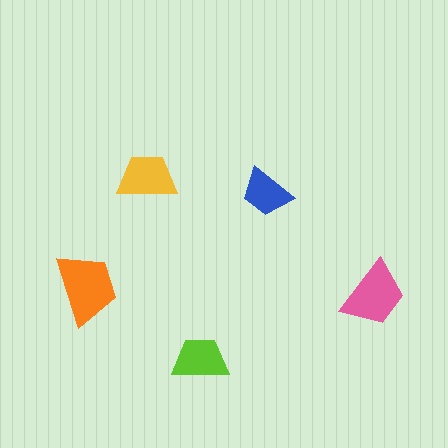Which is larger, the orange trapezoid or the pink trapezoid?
The orange one.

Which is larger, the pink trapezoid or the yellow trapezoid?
The pink one.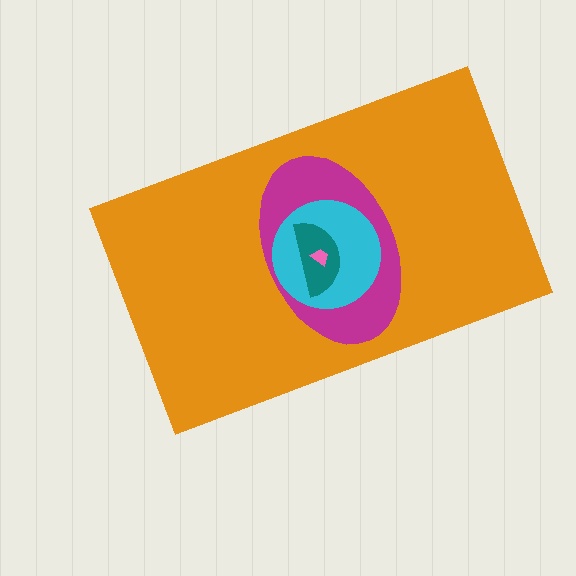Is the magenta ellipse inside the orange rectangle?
Yes.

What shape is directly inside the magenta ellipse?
The cyan circle.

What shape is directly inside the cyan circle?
The teal semicircle.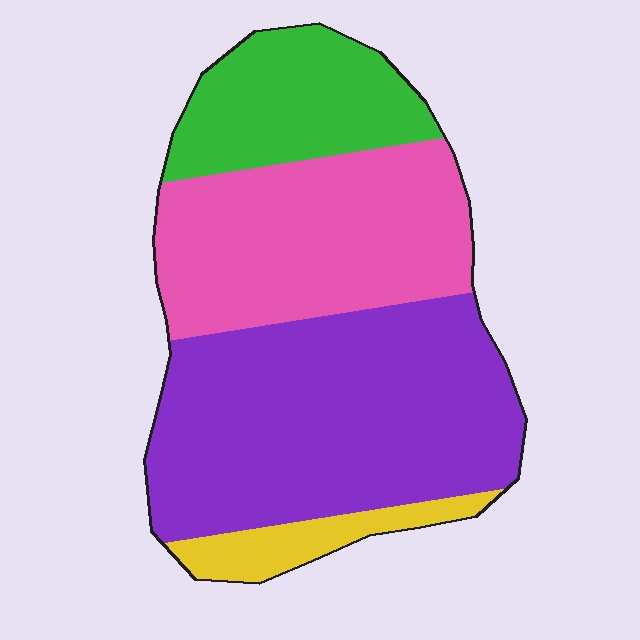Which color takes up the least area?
Yellow, at roughly 5%.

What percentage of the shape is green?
Green covers roughly 20% of the shape.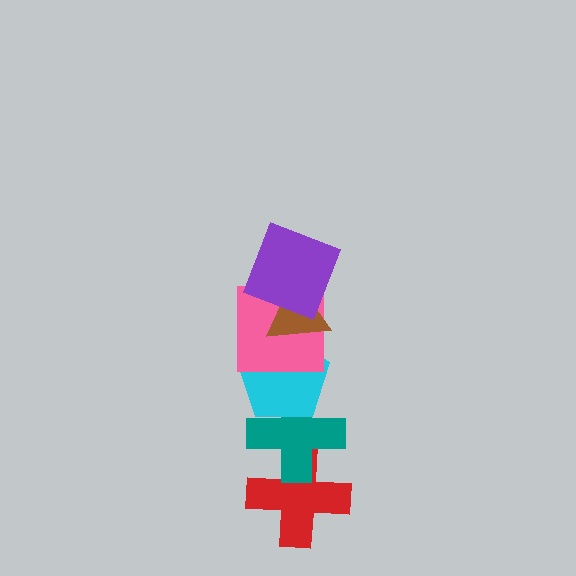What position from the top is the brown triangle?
The brown triangle is 2nd from the top.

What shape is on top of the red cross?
The teal cross is on top of the red cross.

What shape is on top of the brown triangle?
The purple square is on top of the brown triangle.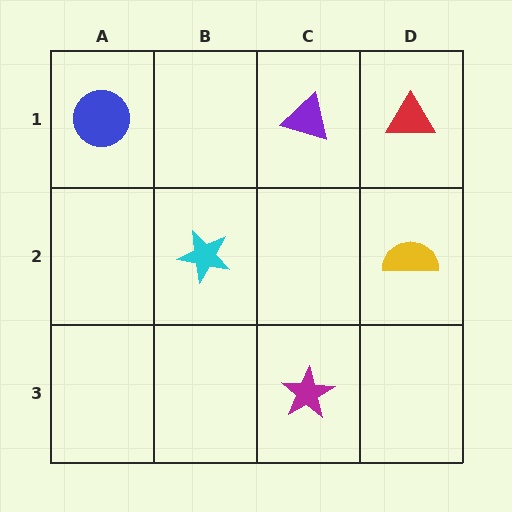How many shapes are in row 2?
2 shapes.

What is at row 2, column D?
A yellow semicircle.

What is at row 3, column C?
A magenta star.